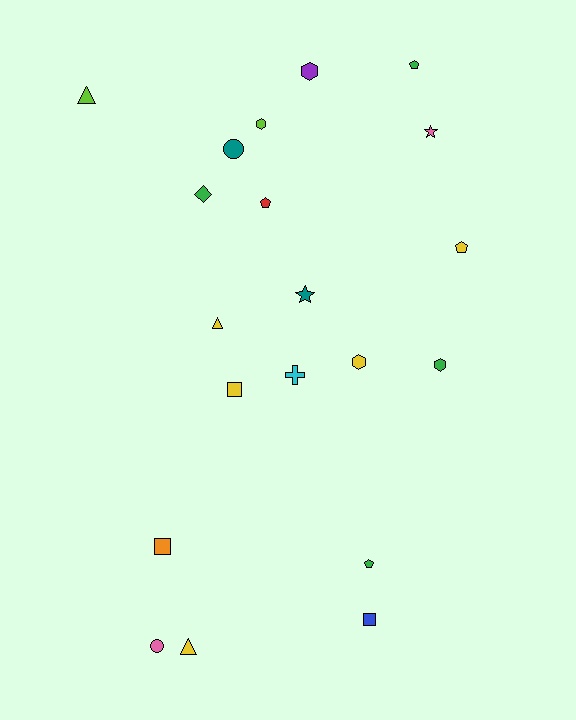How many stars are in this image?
There are 2 stars.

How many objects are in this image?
There are 20 objects.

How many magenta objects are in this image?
There are no magenta objects.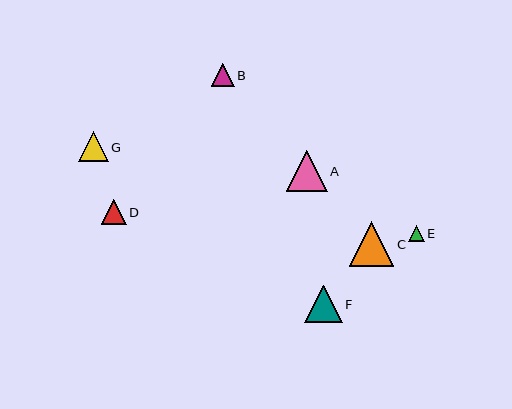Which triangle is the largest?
Triangle C is the largest with a size of approximately 44 pixels.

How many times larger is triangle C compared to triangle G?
Triangle C is approximately 1.5 times the size of triangle G.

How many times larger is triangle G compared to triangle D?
Triangle G is approximately 1.2 times the size of triangle D.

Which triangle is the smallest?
Triangle E is the smallest with a size of approximately 16 pixels.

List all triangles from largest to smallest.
From largest to smallest: C, A, F, G, D, B, E.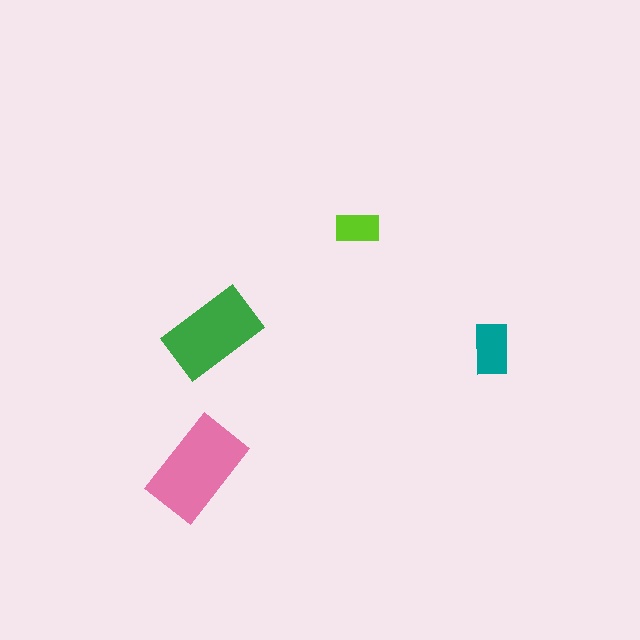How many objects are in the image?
There are 4 objects in the image.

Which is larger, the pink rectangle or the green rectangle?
The pink one.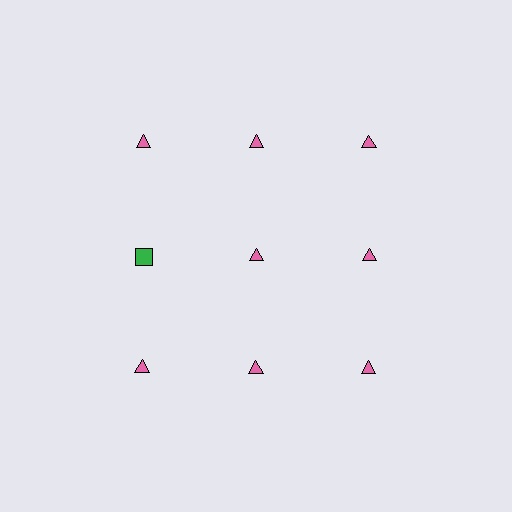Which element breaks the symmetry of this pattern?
The green square in the second row, leftmost column breaks the symmetry. All other shapes are pink triangles.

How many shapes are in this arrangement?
There are 9 shapes arranged in a grid pattern.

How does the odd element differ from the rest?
It differs in both color (green instead of pink) and shape (square instead of triangle).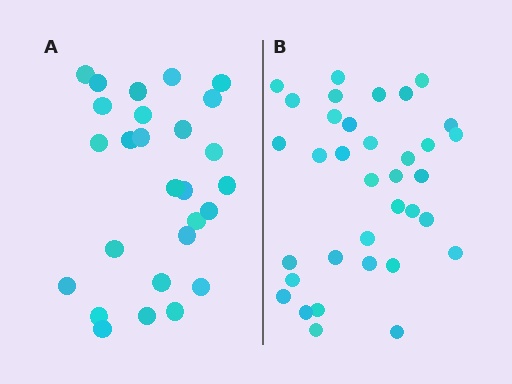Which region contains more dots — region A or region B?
Region B (the right region) has more dots.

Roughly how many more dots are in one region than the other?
Region B has roughly 8 or so more dots than region A.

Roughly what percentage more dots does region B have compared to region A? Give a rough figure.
About 30% more.